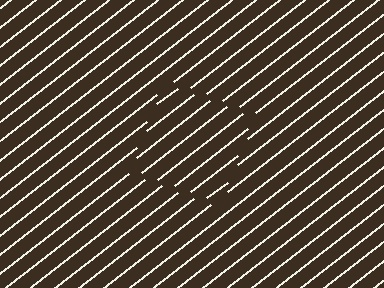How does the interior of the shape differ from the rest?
The interior of the shape contains the same grating, shifted by half a period — the contour is defined by the phase discontinuity where line-ends from the inner and outer gratings abut.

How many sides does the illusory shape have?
4 sides — the line-ends trace a square.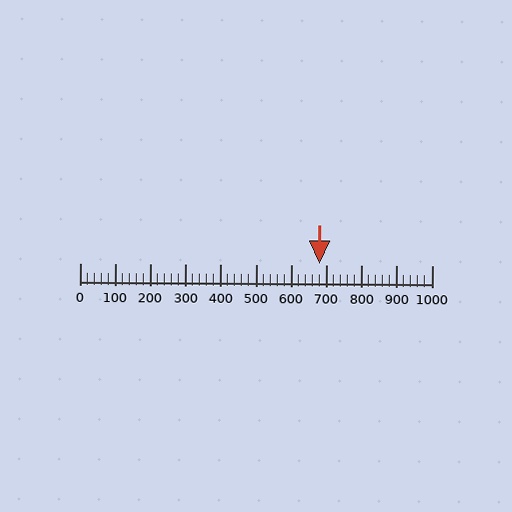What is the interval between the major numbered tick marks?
The major tick marks are spaced 100 units apart.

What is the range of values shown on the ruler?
The ruler shows values from 0 to 1000.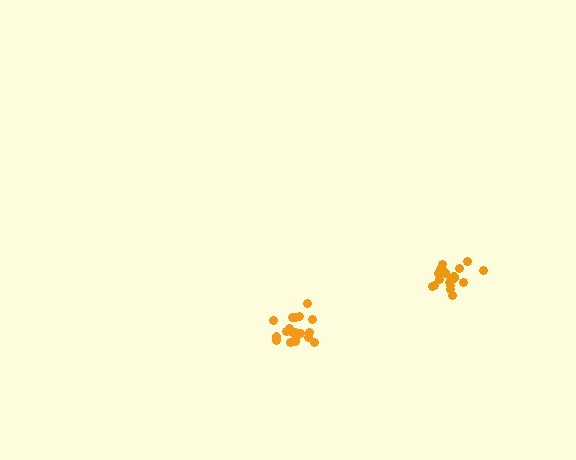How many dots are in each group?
Group 1: 18 dots, Group 2: 20 dots (38 total).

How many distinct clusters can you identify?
There are 2 distinct clusters.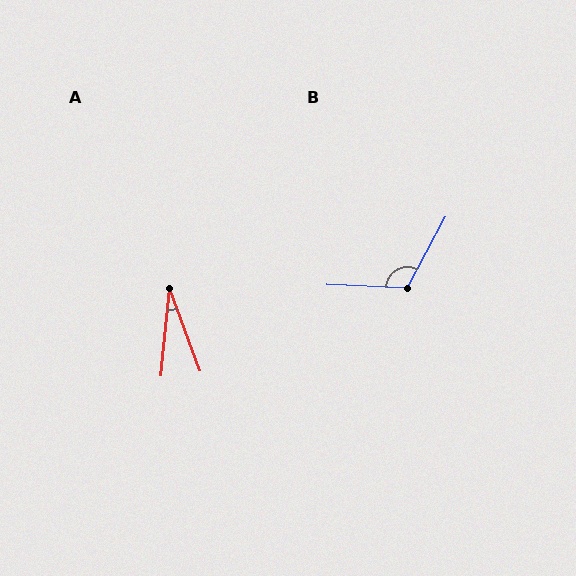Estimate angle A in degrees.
Approximately 25 degrees.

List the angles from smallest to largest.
A (25°), B (116°).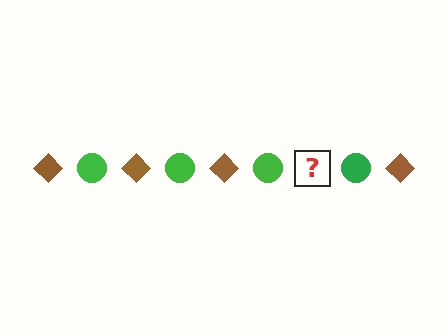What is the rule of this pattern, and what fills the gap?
The rule is that the pattern alternates between brown diamond and green circle. The gap should be filled with a brown diamond.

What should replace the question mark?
The question mark should be replaced with a brown diamond.